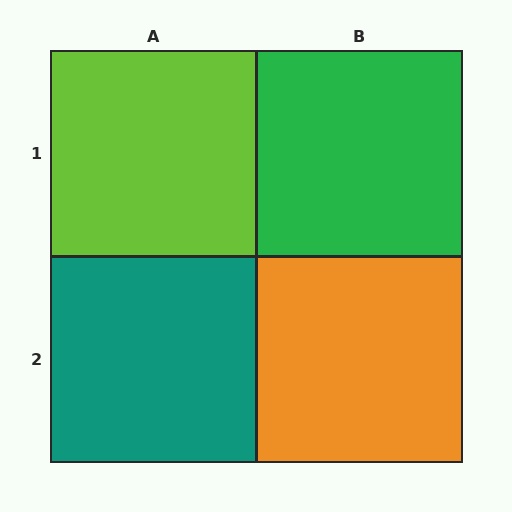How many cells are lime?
1 cell is lime.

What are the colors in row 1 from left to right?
Lime, green.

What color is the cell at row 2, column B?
Orange.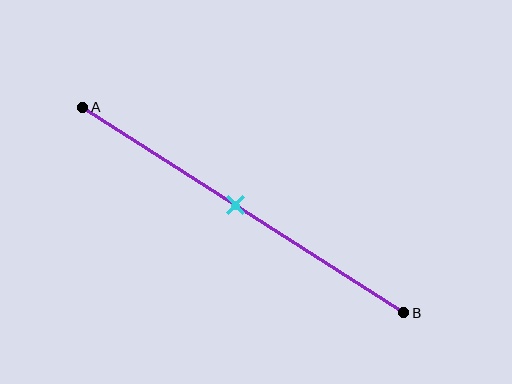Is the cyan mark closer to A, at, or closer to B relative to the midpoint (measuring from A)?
The cyan mark is approximately at the midpoint of segment AB.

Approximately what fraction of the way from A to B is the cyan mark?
The cyan mark is approximately 50% of the way from A to B.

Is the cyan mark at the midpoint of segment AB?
Yes, the mark is approximately at the midpoint.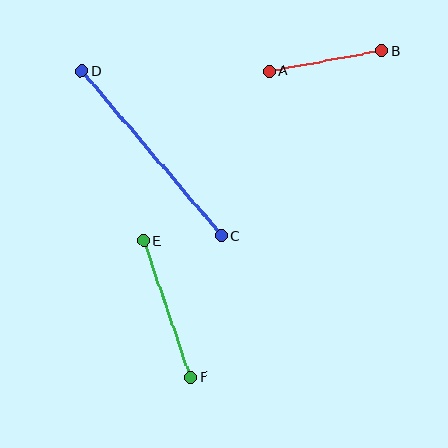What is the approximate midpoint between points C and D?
The midpoint is at approximately (152, 154) pixels.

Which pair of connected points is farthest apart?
Points C and D are farthest apart.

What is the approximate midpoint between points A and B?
The midpoint is at approximately (326, 61) pixels.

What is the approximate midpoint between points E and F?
The midpoint is at approximately (167, 309) pixels.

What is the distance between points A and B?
The distance is approximately 114 pixels.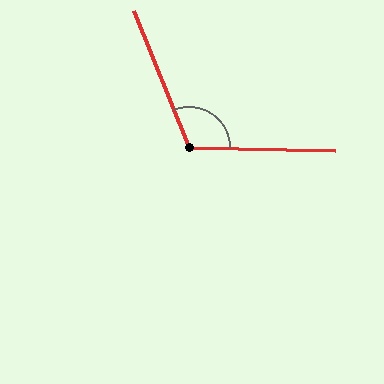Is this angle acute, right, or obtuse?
It is obtuse.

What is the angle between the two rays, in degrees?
Approximately 113 degrees.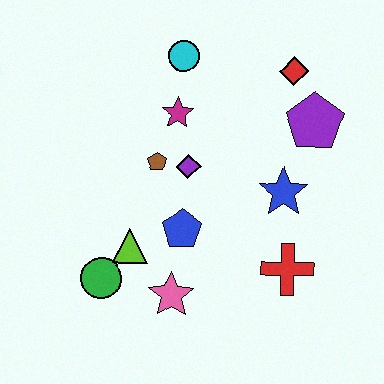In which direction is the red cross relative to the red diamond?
The red cross is below the red diamond.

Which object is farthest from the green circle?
The red diamond is farthest from the green circle.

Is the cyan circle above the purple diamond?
Yes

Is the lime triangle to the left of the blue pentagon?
Yes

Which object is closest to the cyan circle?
The magenta star is closest to the cyan circle.